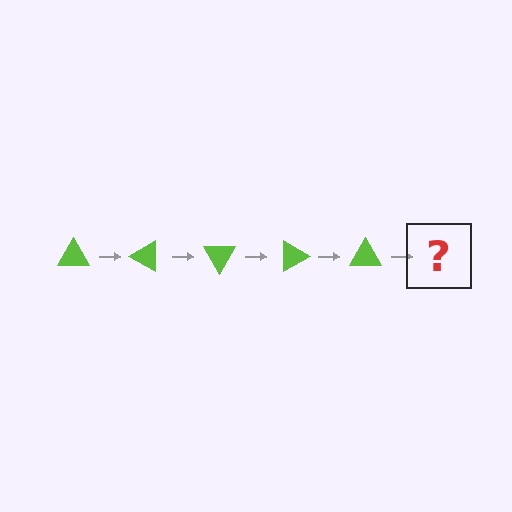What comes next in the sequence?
The next element should be a lime triangle rotated 150 degrees.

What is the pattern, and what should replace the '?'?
The pattern is that the triangle rotates 30 degrees each step. The '?' should be a lime triangle rotated 150 degrees.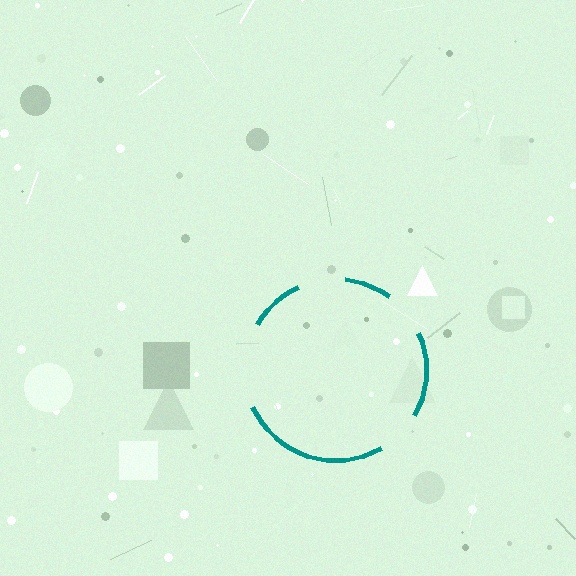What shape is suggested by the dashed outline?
The dashed outline suggests a circle.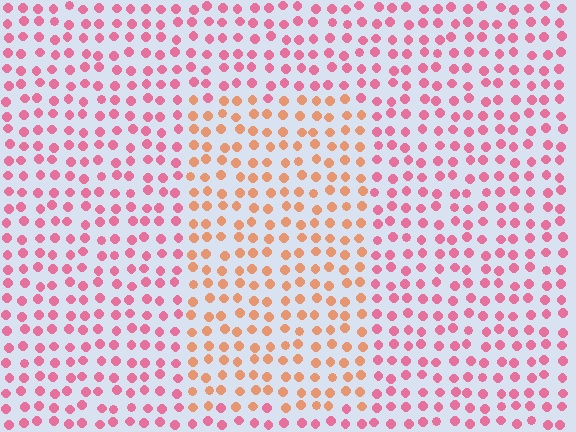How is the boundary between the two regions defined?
The boundary is defined purely by a slight shift in hue (about 41 degrees). Spacing, size, and orientation are identical on both sides.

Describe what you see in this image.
The image is filled with small pink elements in a uniform arrangement. A rectangle-shaped region is visible where the elements are tinted to a slightly different hue, forming a subtle color boundary.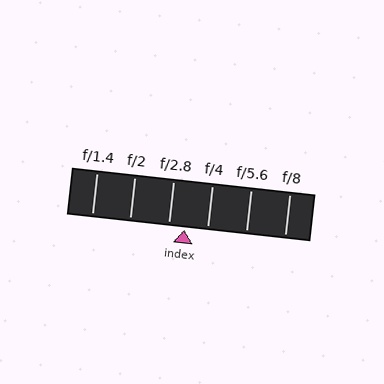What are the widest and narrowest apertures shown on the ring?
The widest aperture shown is f/1.4 and the narrowest is f/8.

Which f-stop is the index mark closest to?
The index mark is closest to f/2.8.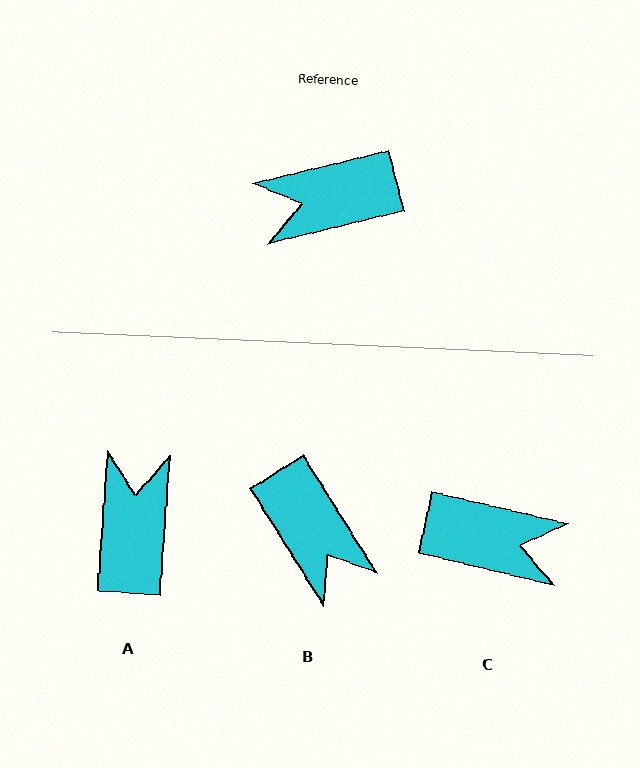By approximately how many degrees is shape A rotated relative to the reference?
Approximately 108 degrees clockwise.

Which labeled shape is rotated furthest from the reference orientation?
C, about 153 degrees away.